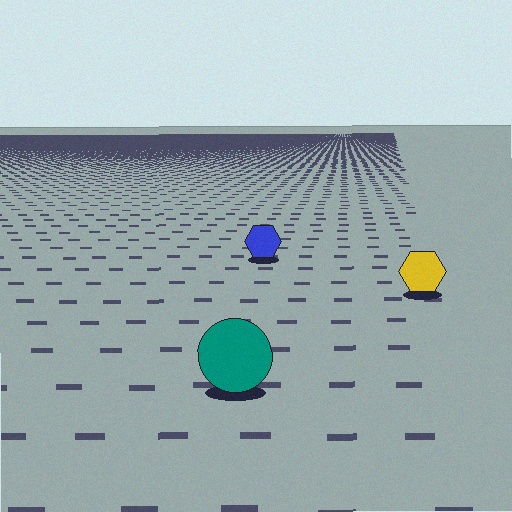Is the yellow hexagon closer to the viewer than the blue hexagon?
Yes. The yellow hexagon is closer — you can tell from the texture gradient: the ground texture is coarser near it.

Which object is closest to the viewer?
The teal circle is closest. The texture marks near it are larger and more spread out.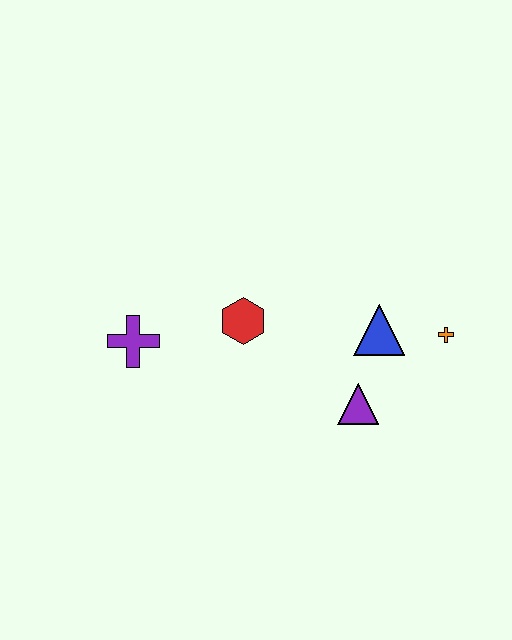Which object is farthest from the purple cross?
The orange cross is farthest from the purple cross.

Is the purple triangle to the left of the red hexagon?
No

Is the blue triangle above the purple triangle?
Yes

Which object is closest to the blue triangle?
The orange cross is closest to the blue triangle.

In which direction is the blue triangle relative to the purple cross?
The blue triangle is to the right of the purple cross.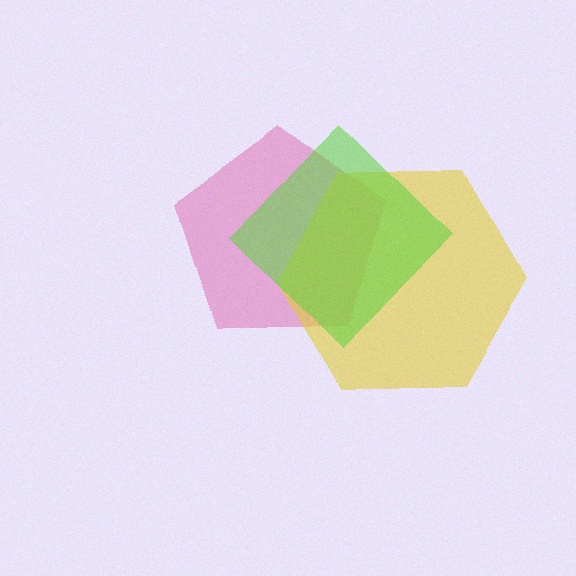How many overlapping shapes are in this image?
There are 3 overlapping shapes in the image.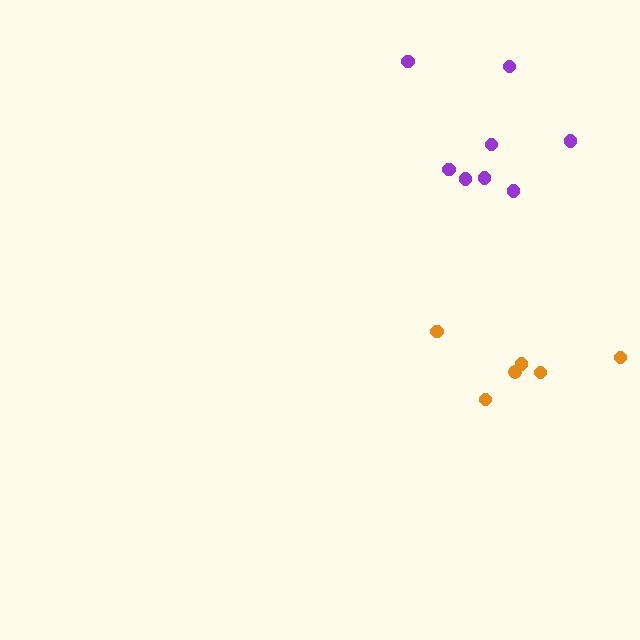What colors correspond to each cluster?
The clusters are colored: orange, purple.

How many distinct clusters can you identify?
There are 2 distinct clusters.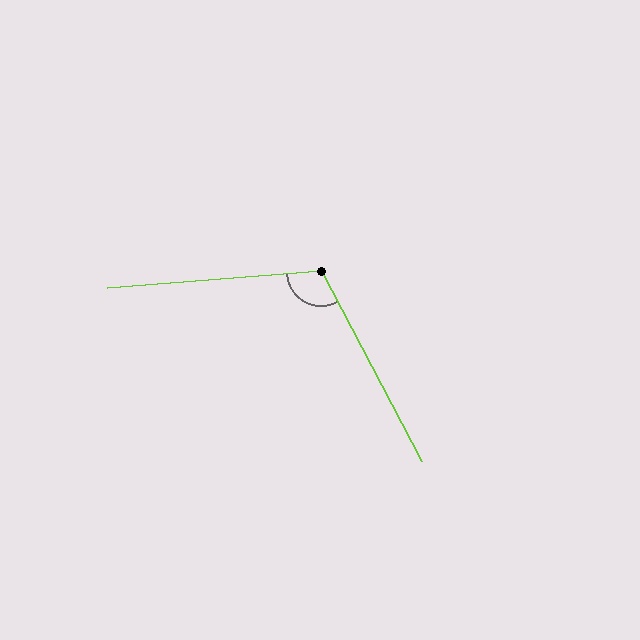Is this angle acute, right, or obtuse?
It is obtuse.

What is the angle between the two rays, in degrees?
Approximately 113 degrees.